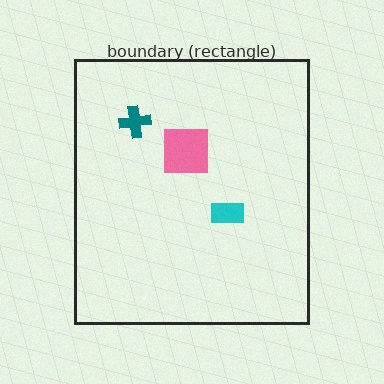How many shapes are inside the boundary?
3 inside, 0 outside.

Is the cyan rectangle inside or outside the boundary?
Inside.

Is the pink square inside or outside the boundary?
Inside.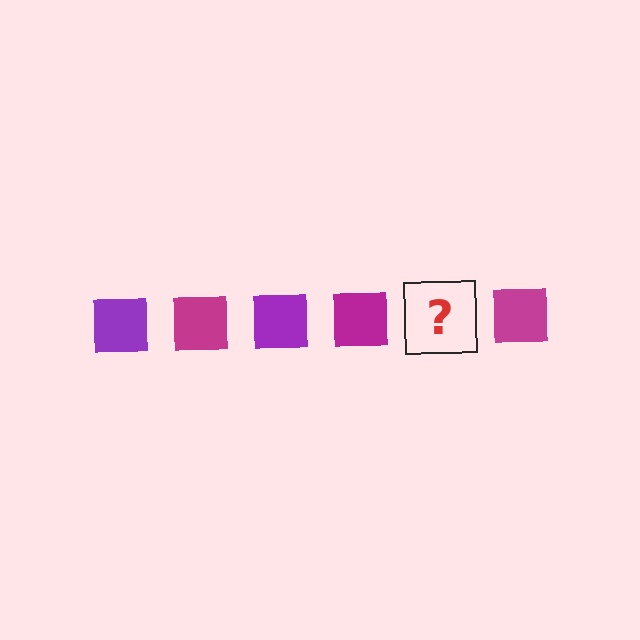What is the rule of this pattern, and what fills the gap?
The rule is that the pattern cycles through purple, magenta squares. The gap should be filled with a purple square.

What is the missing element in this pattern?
The missing element is a purple square.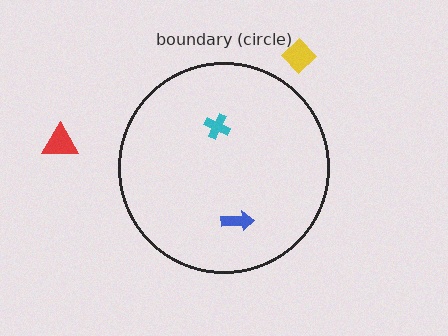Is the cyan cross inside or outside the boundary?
Inside.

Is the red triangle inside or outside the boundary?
Outside.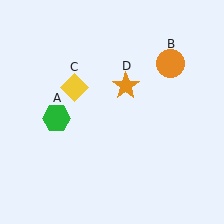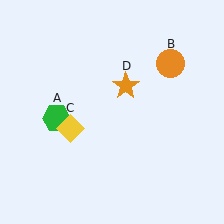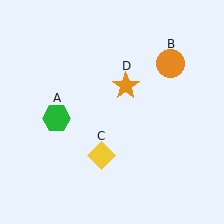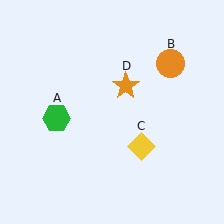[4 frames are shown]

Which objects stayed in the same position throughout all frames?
Green hexagon (object A) and orange circle (object B) and orange star (object D) remained stationary.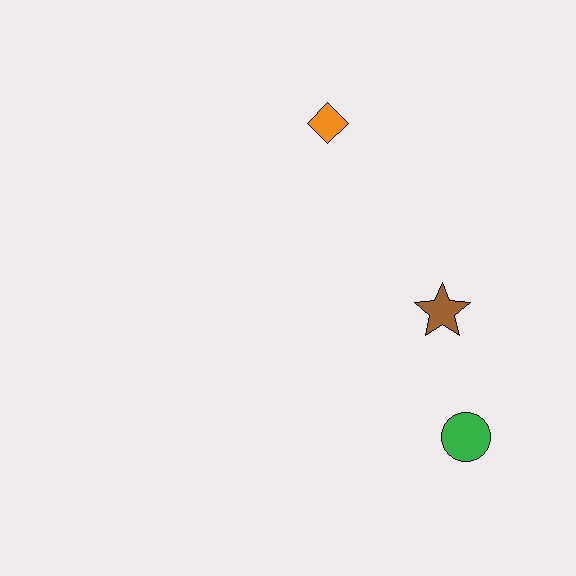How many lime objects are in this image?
There are no lime objects.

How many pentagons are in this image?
There are no pentagons.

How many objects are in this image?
There are 3 objects.